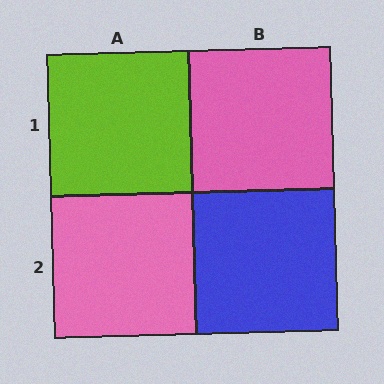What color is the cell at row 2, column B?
Blue.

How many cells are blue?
1 cell is blue.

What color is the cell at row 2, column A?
Pink.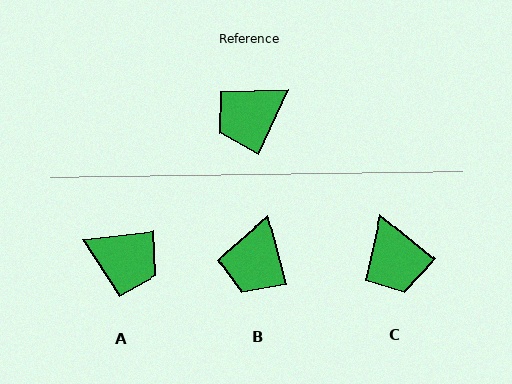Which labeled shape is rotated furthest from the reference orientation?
A, about 121 degrees away.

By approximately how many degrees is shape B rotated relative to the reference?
Approximately 39 degrees counter-clockwise.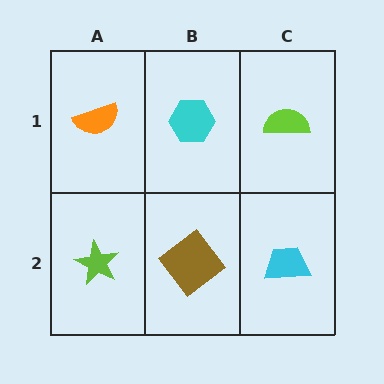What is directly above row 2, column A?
An orange semicircle.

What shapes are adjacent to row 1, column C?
A cyan trapezoid (row 2, column C), a cyan hexagon (row 1, column B).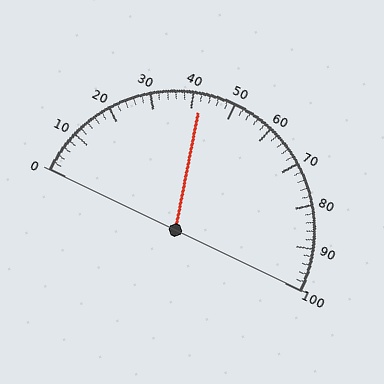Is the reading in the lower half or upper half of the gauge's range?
The reading is in the lower half of the range (0 to 100).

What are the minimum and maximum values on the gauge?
The gauge ranges from 0 to 100.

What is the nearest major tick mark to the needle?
The nearest major tick mark is 40.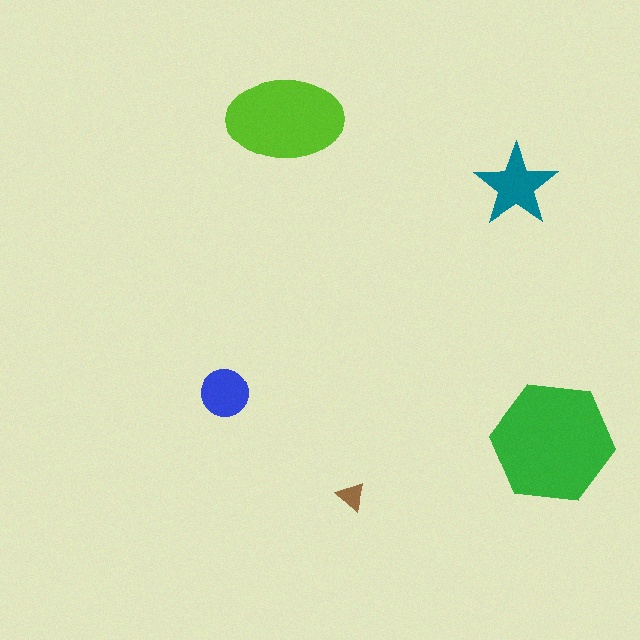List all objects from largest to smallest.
The green hexagon, the lime ellipse, the teal star, the blue circle, the brown triangle.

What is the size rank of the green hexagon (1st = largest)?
1st.